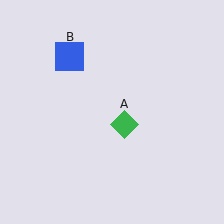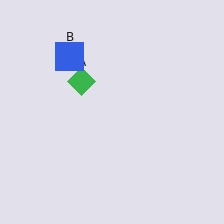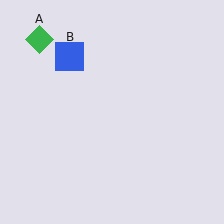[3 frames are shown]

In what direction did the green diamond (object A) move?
The green diamond (object A) moved up and to the left.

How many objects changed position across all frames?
1 object changed position: green diamond (object A).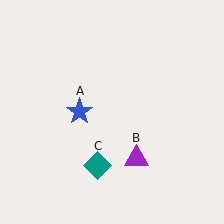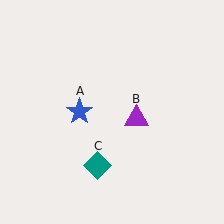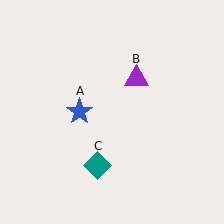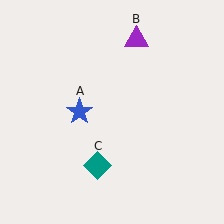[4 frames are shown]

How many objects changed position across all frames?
1 object changed position: purple triangle (object B).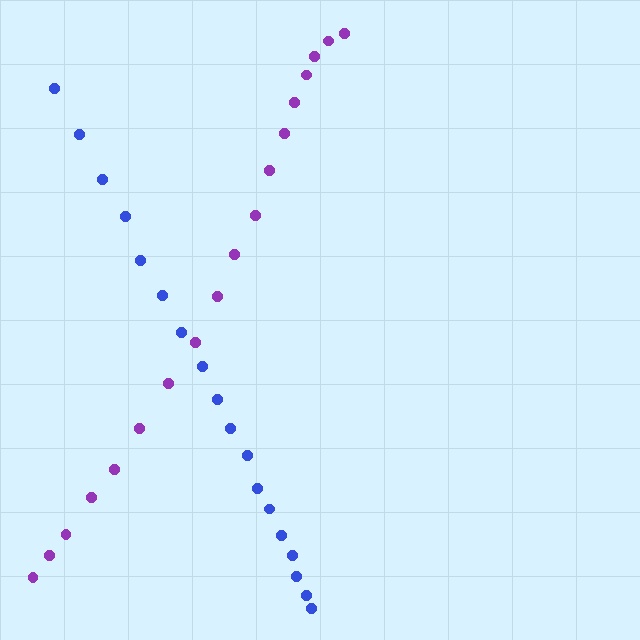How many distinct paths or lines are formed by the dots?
There are 2 distinct paths.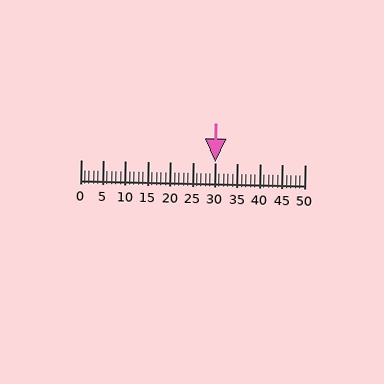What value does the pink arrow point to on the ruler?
The pink arrow points to approximately 30.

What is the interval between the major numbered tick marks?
The major tick marks are spaced 5 units apart.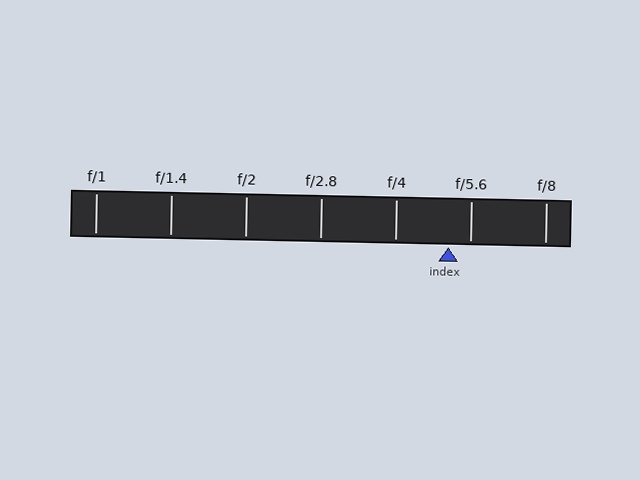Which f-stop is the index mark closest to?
The index mark is closest to f/5.6.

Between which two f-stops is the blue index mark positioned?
The index mark is between f/4 and f/5.6.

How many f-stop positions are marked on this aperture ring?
There are 7 f-stop positions marked.